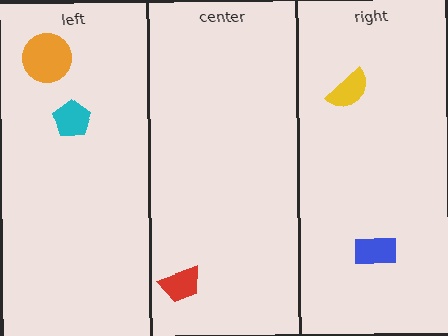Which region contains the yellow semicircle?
The right region.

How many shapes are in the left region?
2.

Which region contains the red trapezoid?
The center region.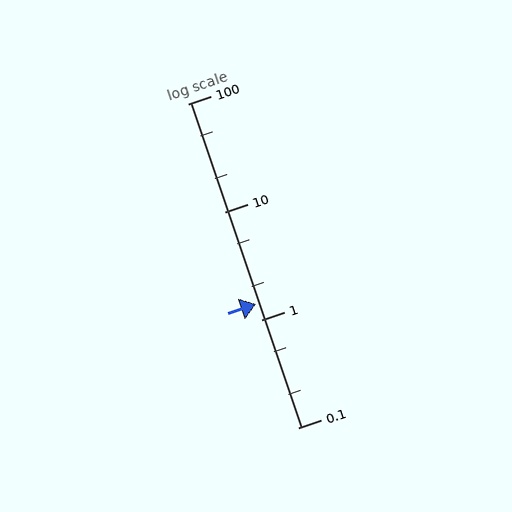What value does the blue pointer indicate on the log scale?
The pointer indicates approximately 1.4.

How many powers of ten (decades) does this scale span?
The scale spans 3 decades, from 0.1 to 100.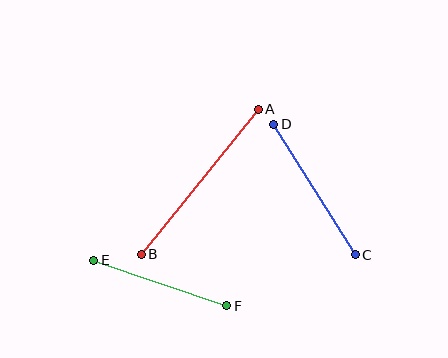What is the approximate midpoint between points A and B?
The midpoint is at approximately (200, 182) pixels.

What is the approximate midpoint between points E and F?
The midpoint is at approximately (160, 283) pixels.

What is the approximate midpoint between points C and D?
The midpoint is at approximately (314, 189) pixels.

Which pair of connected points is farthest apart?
Points A and B are farthest apart.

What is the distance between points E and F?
The distance is approximately 141 pixels.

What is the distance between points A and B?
The distance is approximately 186 pixels.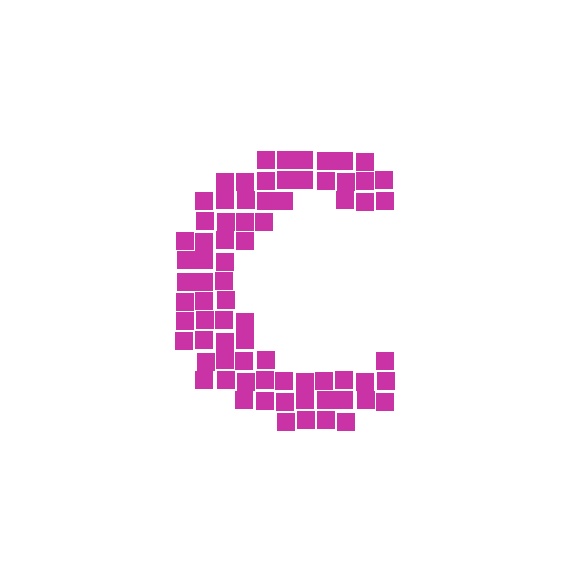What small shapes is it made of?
It is made of small squares.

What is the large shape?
The large shape is the letter C.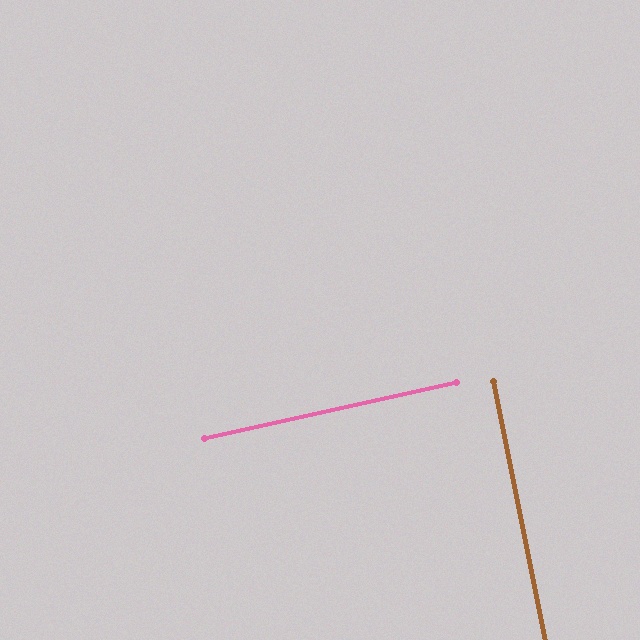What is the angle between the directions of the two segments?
Approximately 89 degrees.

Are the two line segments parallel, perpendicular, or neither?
Perpendicular — they meet at approximately 89°.